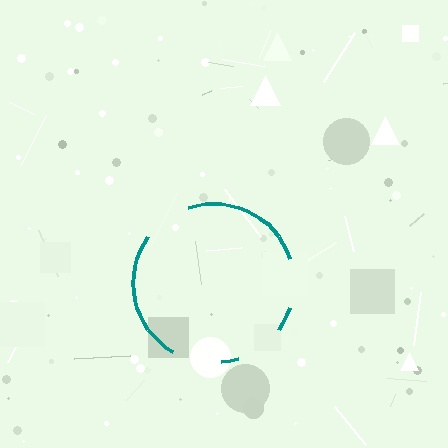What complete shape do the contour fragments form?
The contour fragments form a circle.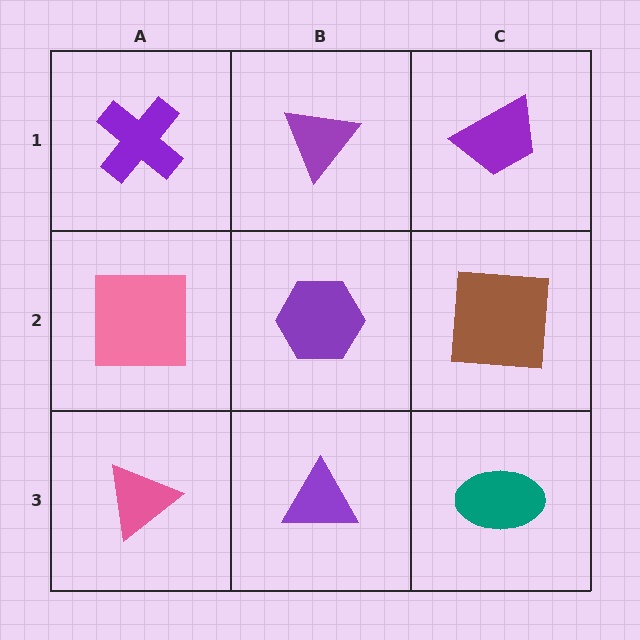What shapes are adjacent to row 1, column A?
A pink square (row 2, column A), a purple triangle (row 1, column B).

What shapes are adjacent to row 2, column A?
A purple cross (row 1, column A), a pink triangle (row 3, column A), a purple hexagon (row 2, column B).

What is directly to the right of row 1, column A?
A purple triangle.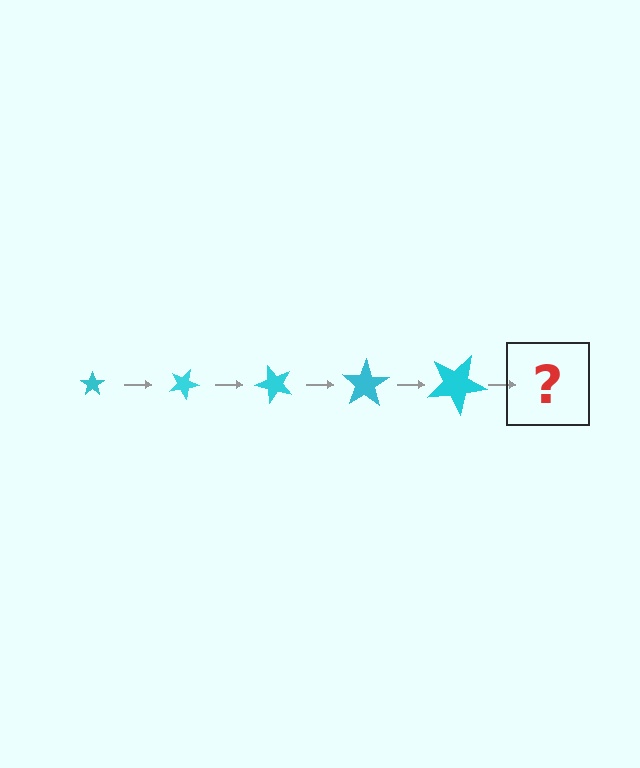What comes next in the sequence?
The next element should be a star, larger than the previous one and rotated 125 degrees from the start.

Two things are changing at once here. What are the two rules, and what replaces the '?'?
The two rules are that the star grows larger each step and it rotates 25 degrees each step. The '?' should be a star, larger than the previous one and rotated 125 degrees from the start.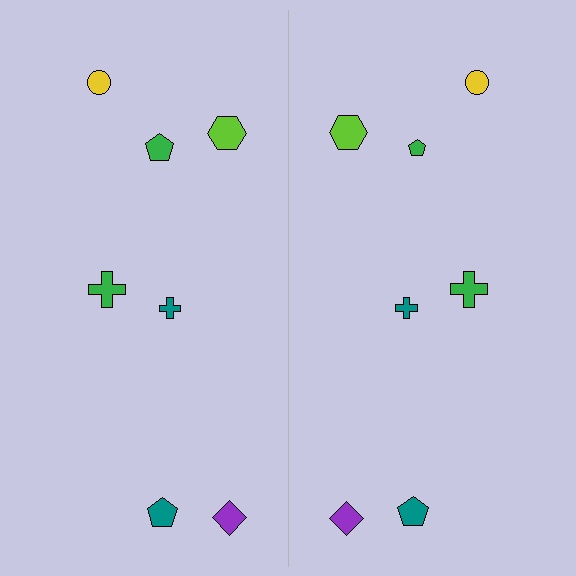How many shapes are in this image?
There are 14 shapes in this image.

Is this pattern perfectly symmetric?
No, the pattern is not perfectly symmetric. The green pentagon on the right side has a different size than its mirror counterpart.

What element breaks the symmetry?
The green pentagon on the right side has a different size than its mirror counterpart.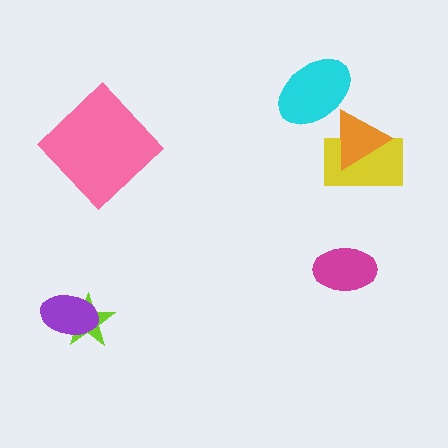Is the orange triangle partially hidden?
Yes, it is partially covered by another shape.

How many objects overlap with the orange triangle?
2 objects overlap with the orange triangle.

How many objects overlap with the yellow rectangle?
1 object overlaps with the yellow rectangle.